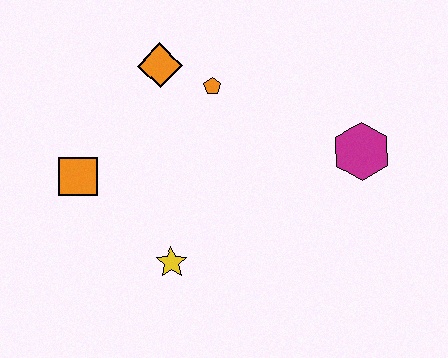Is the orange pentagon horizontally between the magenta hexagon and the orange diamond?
Yes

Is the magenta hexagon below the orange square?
No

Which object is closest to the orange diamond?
The orange pentagon is closest to the orange diamond.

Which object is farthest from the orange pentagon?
The yellow star is farthest from the orange pentagon.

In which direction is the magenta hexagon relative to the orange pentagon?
The magenta hexagon is to the right of the orange pentagon.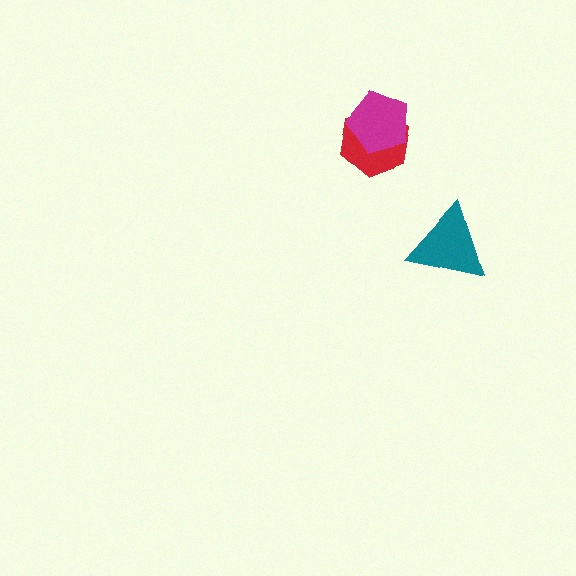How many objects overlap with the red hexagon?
1 object overlaps with the red hexagon.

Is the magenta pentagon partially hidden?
No, no other shape covers it.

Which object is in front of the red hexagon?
The magenta pentagon is in front of the red hexagon.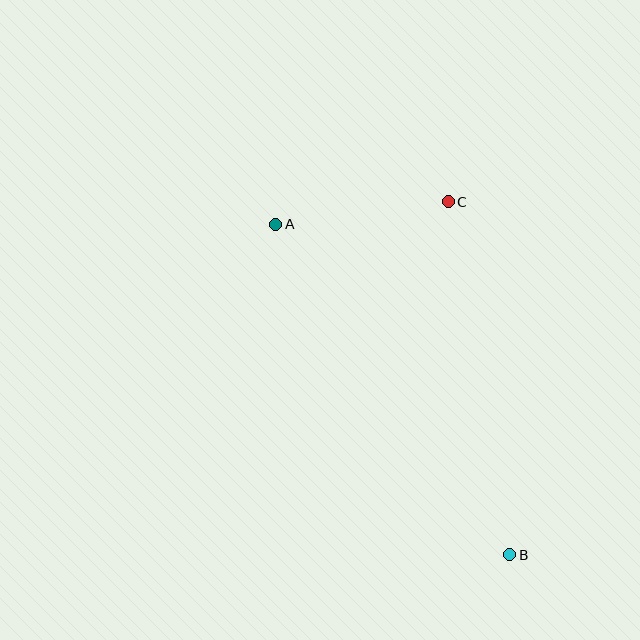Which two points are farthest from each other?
Points A and B are farthest from each other.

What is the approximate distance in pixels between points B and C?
The distance between B and C is approximately 359 pixels.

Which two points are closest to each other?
Points A and C are closest to each other.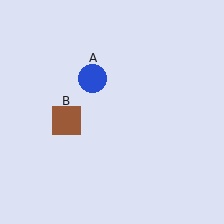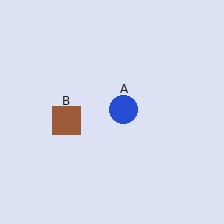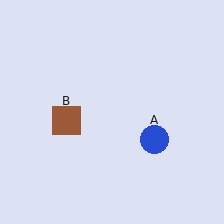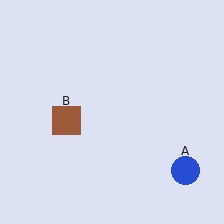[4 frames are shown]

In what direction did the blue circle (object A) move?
The blue circle (object A) moved down and to the right.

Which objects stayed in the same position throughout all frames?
Brown square (object B) remained stationary.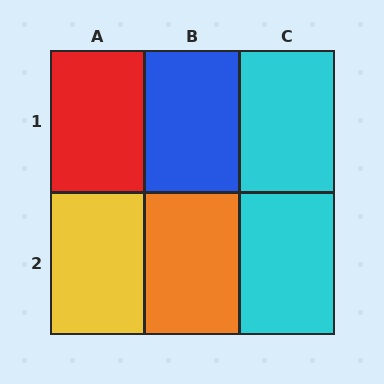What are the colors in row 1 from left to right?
Red, blue, cyan.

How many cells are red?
1 cell is red.